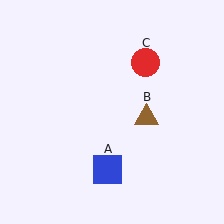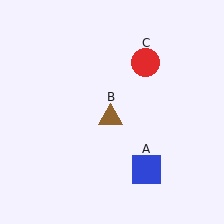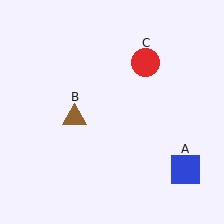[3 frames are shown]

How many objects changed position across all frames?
2 objects changed position: blue square (object A), brown triangle (object B).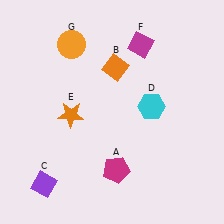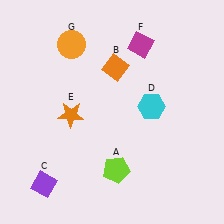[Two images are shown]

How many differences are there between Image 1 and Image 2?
There is 1 difference between the two images.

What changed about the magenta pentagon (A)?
In Image 1, A is magenta. In Image 2, it changed to lime.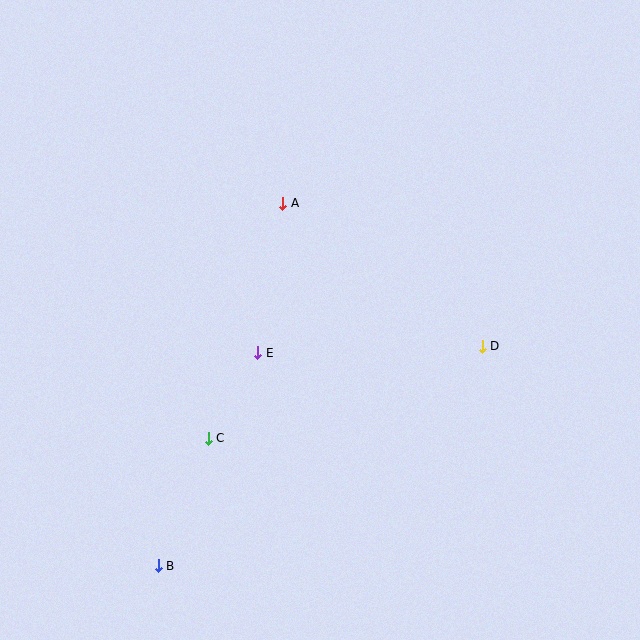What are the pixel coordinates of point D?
Point D is at (482, 346).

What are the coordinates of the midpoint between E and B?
The midpoint between E and B is at (208, 459).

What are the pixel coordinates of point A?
Point A is at (283, 203).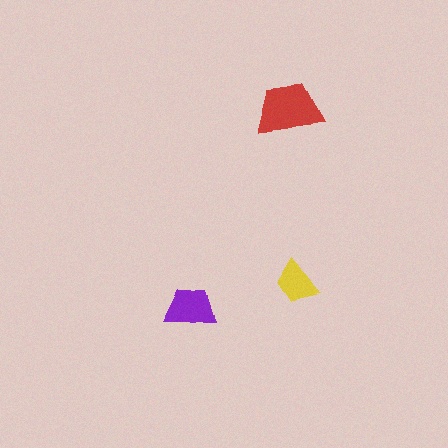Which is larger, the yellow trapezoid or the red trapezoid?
The red one.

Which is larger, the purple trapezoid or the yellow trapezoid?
The purple one.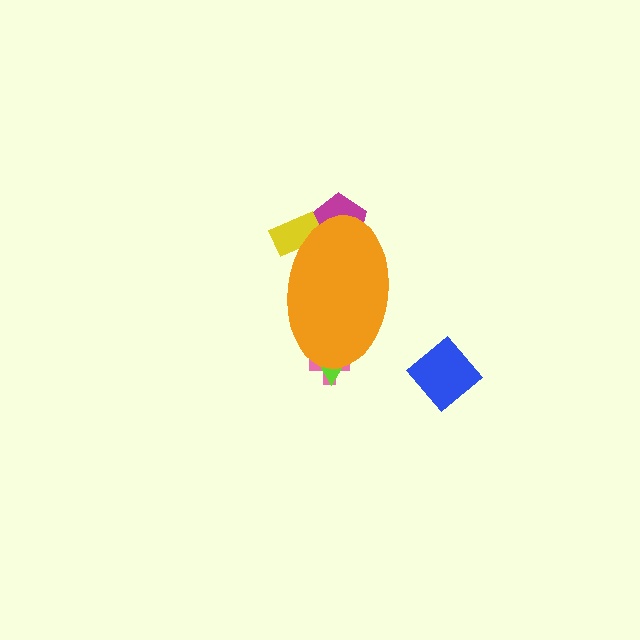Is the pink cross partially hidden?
Yes, the pink cross is partially hidden behind the orange ellipse.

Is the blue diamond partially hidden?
No, the blue diamond is fully visible.